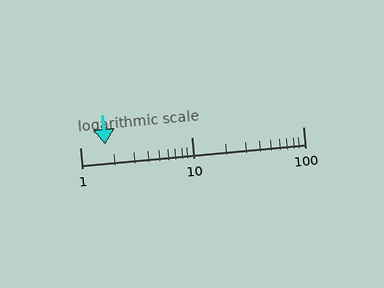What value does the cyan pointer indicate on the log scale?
The pointer indicates approximately 1.7.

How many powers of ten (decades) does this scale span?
The scale spans 2 decades, from 1 to 100.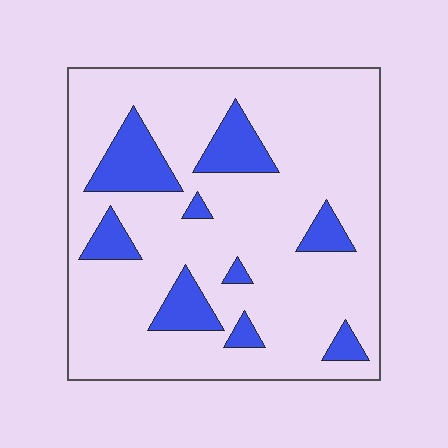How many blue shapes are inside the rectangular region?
9.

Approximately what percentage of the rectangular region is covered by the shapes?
Approximately 15%.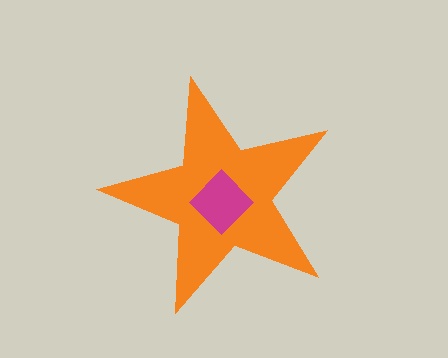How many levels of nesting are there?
2.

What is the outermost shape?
The orange star.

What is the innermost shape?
The magenta diamond.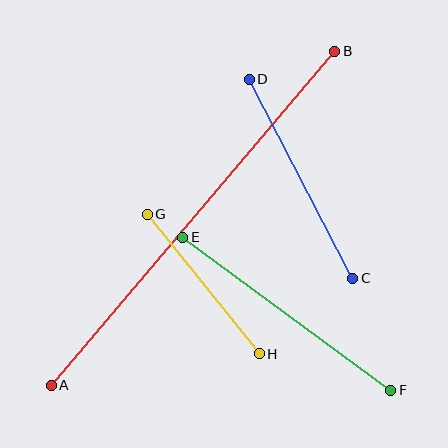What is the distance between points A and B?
The distance is approximately 438 pixels.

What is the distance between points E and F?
The distance is approximately 258 pixels.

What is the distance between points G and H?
The distance is approximately 179 pixels.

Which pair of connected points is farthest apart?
Points A and B are farthest apart.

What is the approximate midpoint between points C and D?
The midpoint is at approximately (301, 179) pixels.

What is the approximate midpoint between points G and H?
The midpoint is at approximately (203, 284) pixels.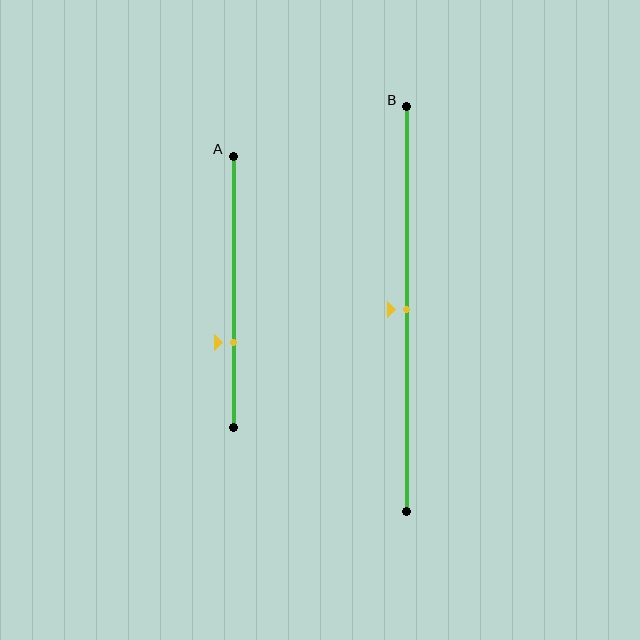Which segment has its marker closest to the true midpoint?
Segment B has its marker closest to the true midpoint.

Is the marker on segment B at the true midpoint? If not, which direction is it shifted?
Yes, the marker on segment B is at the true midpoint.